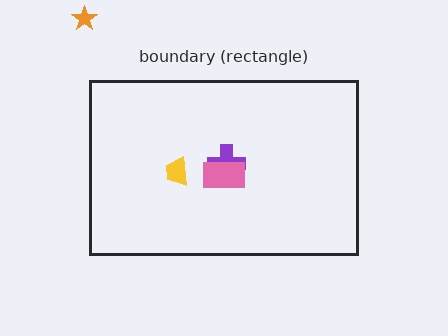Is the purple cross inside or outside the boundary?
Inside.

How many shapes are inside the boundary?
3 inside, 1 outside.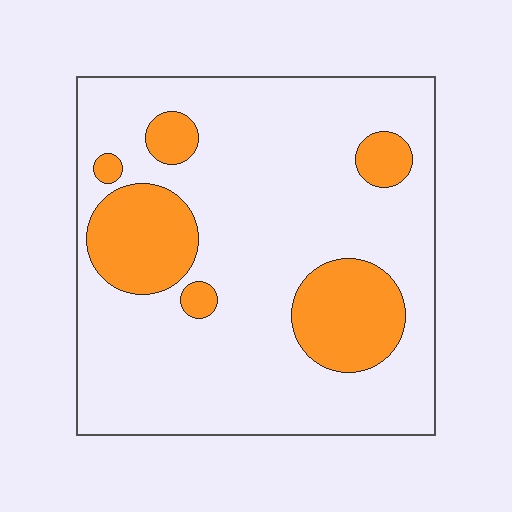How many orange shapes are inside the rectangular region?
6.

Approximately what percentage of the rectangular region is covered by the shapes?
Approximately 20%.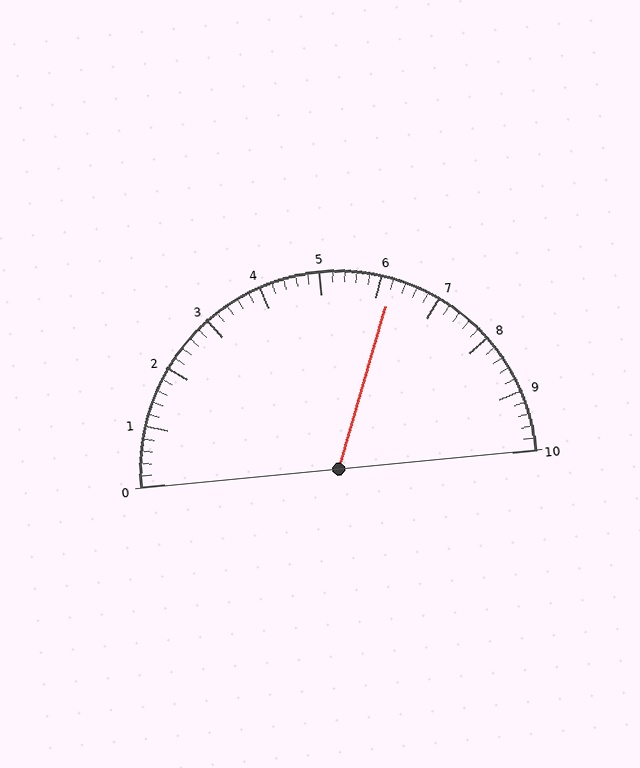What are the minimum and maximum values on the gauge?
The gauge ranges from 0 to 10.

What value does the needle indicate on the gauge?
The needle indicates approximately 6.2.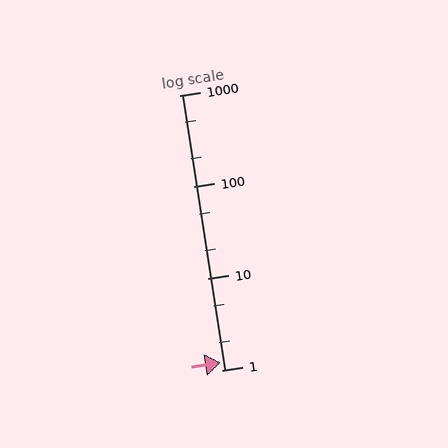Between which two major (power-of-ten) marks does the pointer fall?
The pointer is between 1 and 10.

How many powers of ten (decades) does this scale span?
The scale spans 3 decades, from 1 to 1000.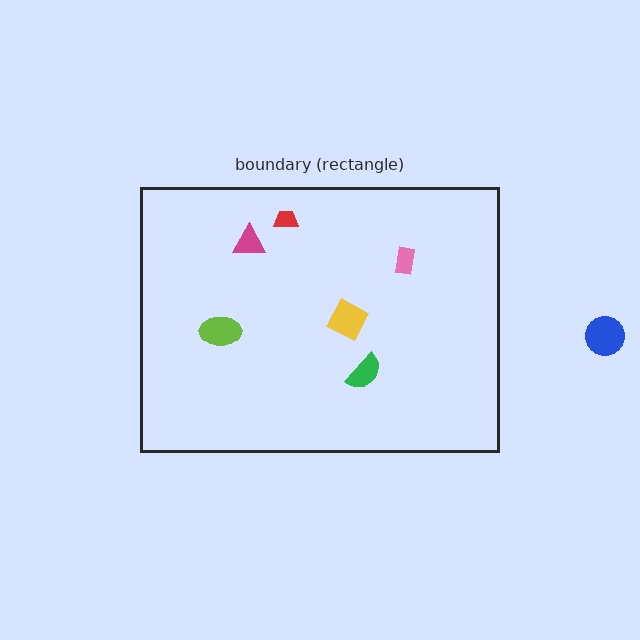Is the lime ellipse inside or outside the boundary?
Inside.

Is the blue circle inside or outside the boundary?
Outside.